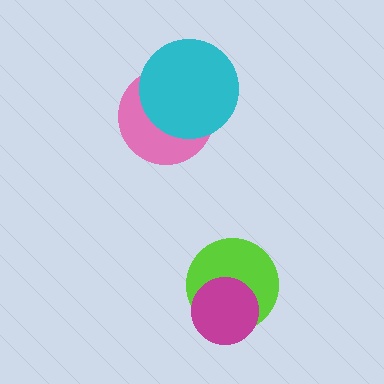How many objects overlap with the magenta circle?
1 object overlaps with the magenta circle.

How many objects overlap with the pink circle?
1 object overlaps with the pink circle.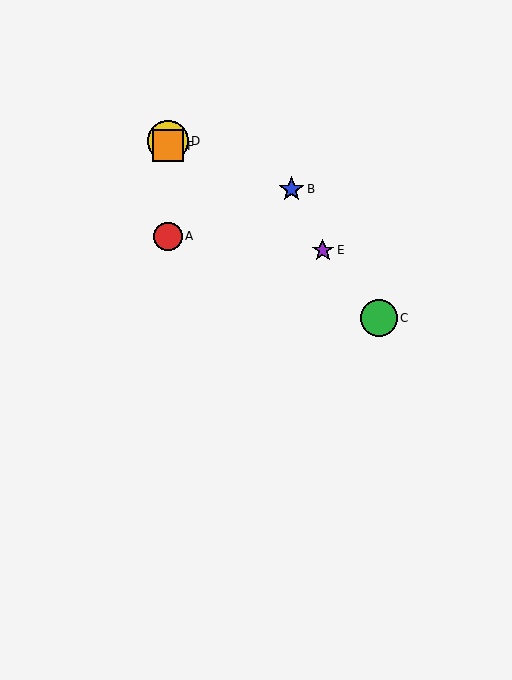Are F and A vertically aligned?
Yes, both are at x≈168.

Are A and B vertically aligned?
No, A is at x≈168 and B is at x≈292.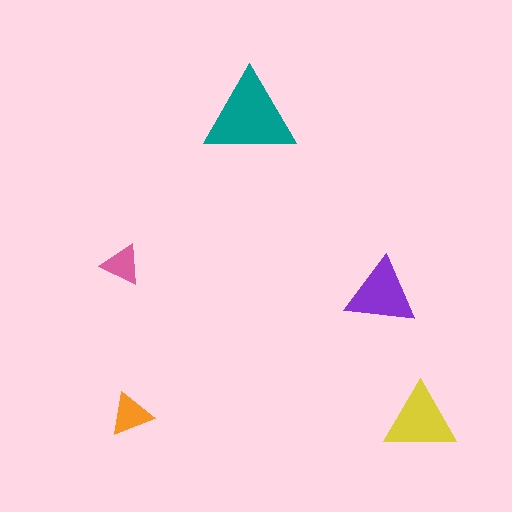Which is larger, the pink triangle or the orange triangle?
The orange one.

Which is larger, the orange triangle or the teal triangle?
The teal one.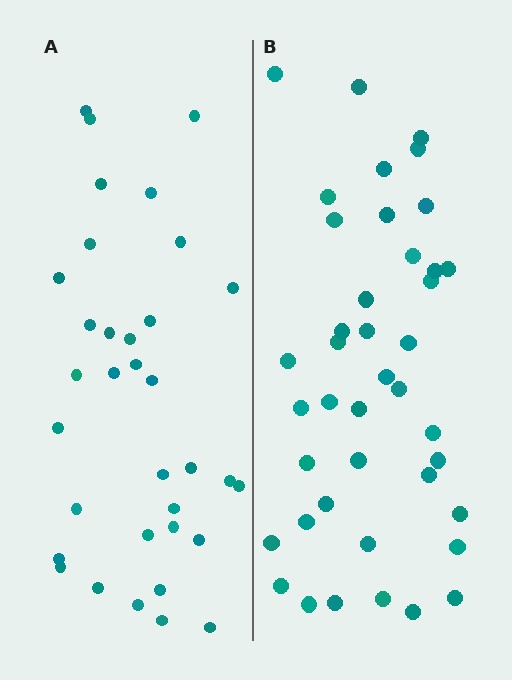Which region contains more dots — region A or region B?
Region B (the right region) has more dots.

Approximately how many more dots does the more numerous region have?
Region B has roughly 8 or so more dots than region A.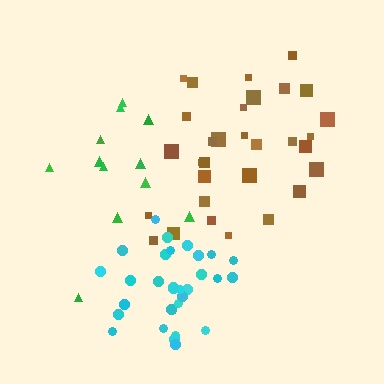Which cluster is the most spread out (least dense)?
Green.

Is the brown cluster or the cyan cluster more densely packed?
Cyan.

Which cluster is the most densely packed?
Cyan.